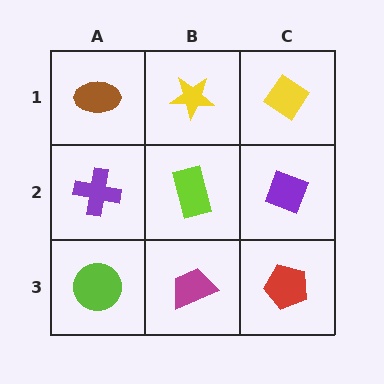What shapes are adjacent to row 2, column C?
A yellow diamond (row 1, column C), a red pentagon (row 3, column C), a lime rectangle (row 2, column B).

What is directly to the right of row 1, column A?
A yellow star.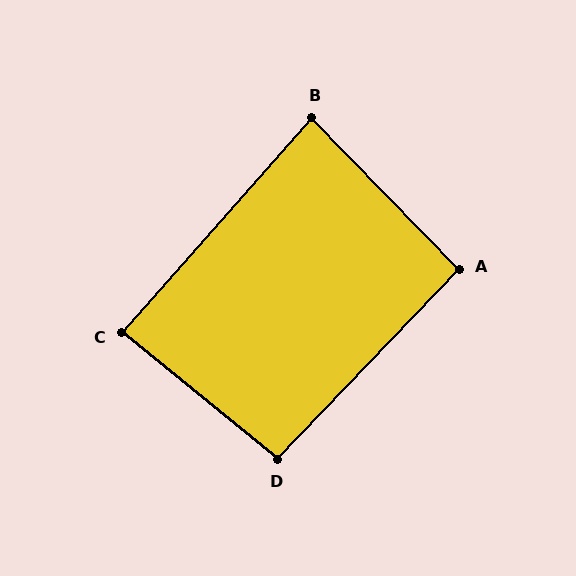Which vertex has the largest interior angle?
D, at approximately 94 degrees.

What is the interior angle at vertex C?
Approximately 88 degrees (approximately right).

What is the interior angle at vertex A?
Approximately 92 degrees (approximately right).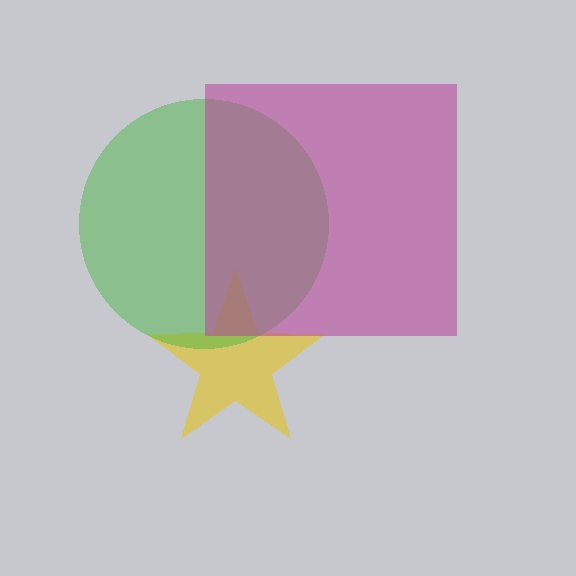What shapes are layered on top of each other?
The layered shapes are: a yellow star, a green circle, a magenta square.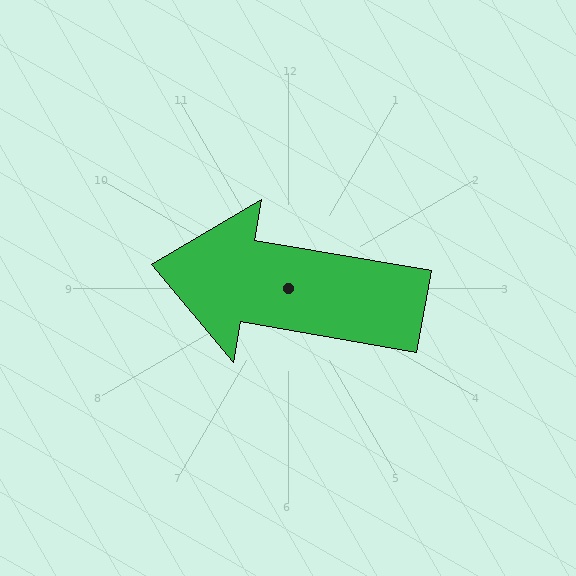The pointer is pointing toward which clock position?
Roughly 9 o'clock.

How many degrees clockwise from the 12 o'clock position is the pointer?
Approximately 280 degrees.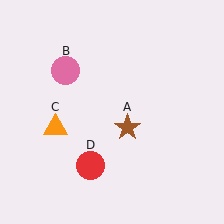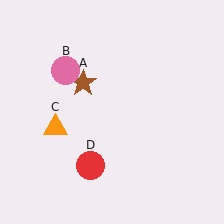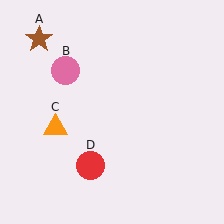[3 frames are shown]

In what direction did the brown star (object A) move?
The brown star (object A) moved up and to the left.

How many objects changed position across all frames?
1 object changed position: brown star (object A).